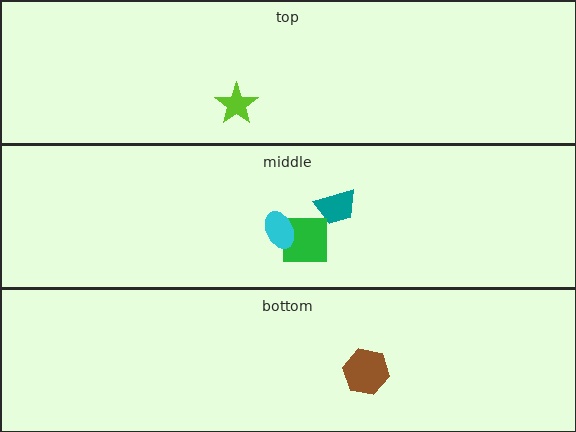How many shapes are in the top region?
1.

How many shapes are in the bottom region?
1.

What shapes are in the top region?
The lime star.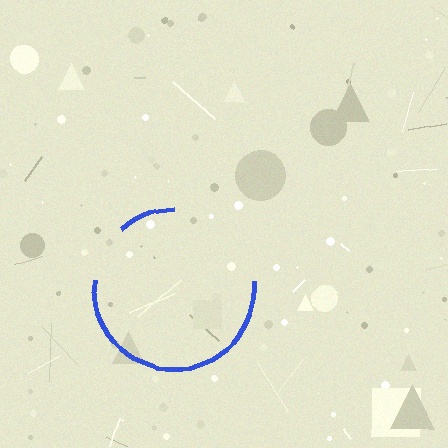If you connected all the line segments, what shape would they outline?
They would outline a circle.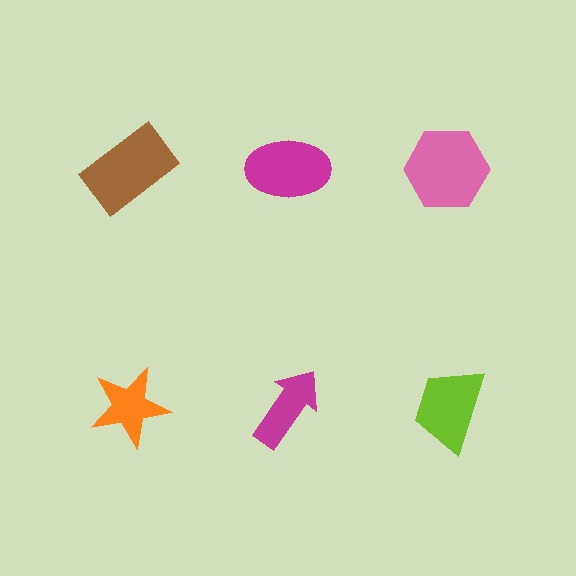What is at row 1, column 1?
A brown rectangle.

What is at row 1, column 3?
A pink hexagon.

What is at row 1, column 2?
A magenta ellipse.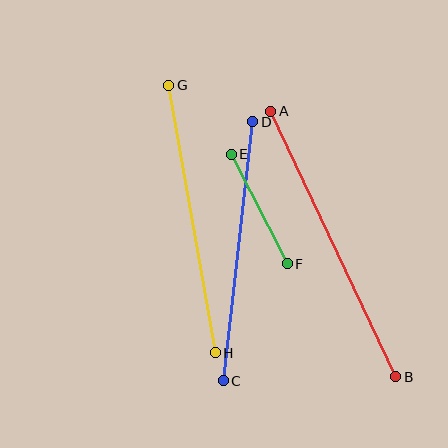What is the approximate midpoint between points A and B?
The midpoint is at approximately (333, 244) pixels.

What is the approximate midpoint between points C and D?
The midpoint is at approximately (238, 251) pixels.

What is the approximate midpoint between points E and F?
The midpoint is at approximately (259, 209) pixels.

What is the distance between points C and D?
The distance is approximately 261 pixels.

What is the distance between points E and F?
The distance is approximately 123 pixels.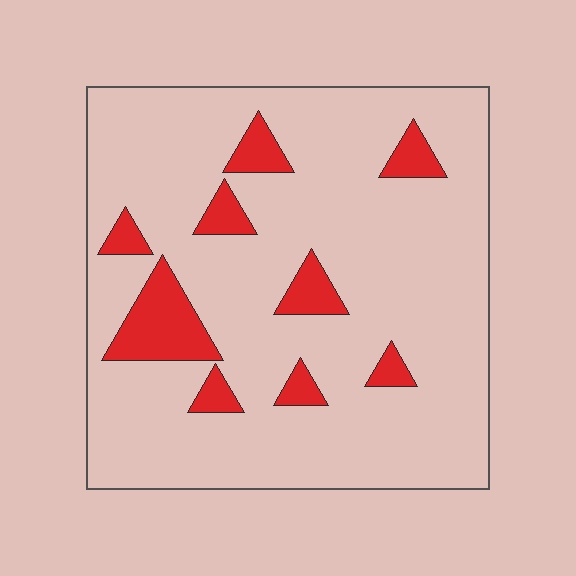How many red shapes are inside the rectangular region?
9.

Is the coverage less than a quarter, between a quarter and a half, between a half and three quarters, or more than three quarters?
Less than a quarter.